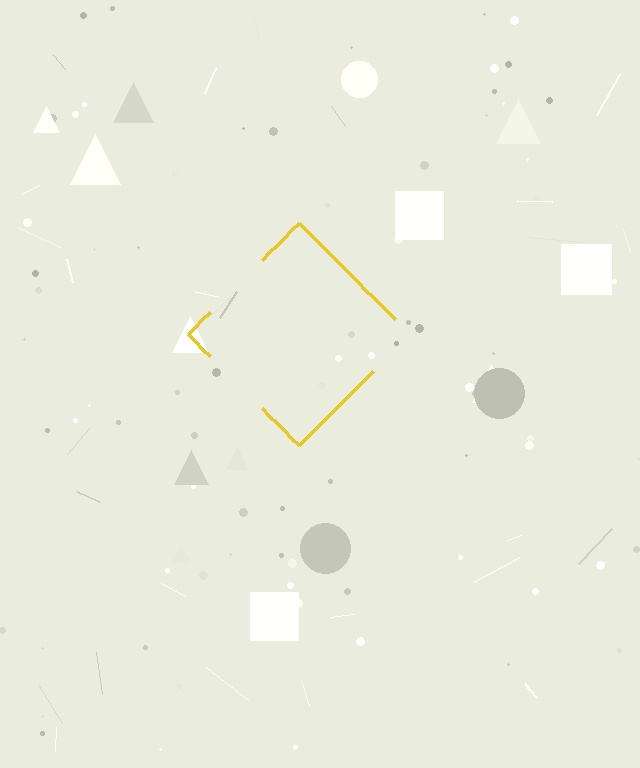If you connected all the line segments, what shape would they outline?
They would outline a diamond.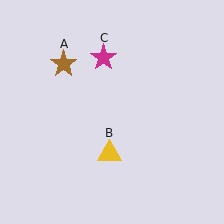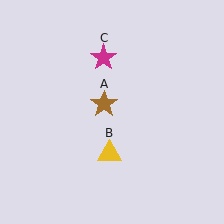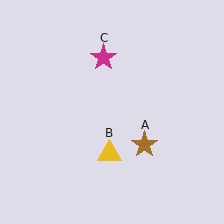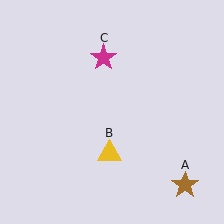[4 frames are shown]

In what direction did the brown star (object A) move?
The brown star (object A) moved down and to the right.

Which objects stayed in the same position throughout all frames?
Yellow triangle (object B) and magenta star (object C) remained stationary.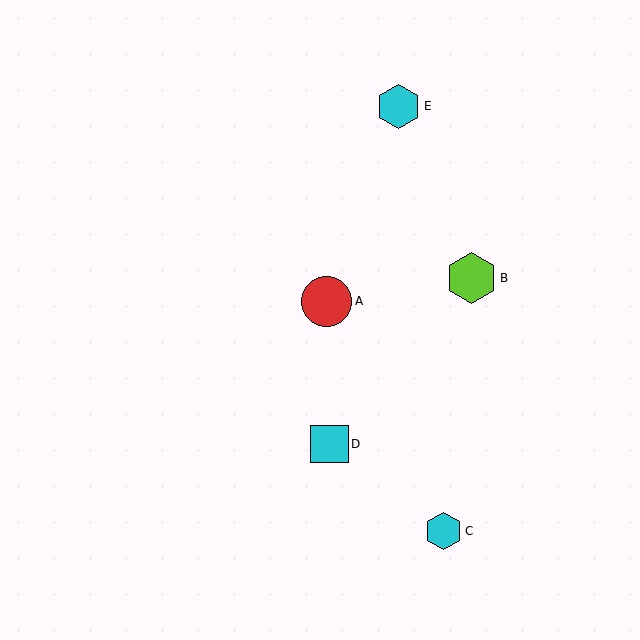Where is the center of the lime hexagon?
The center of the lime hexagon is at (471, 278).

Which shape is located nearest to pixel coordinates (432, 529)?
The cyan hexagon (labeled C) at (443, 531) is nearest to that location.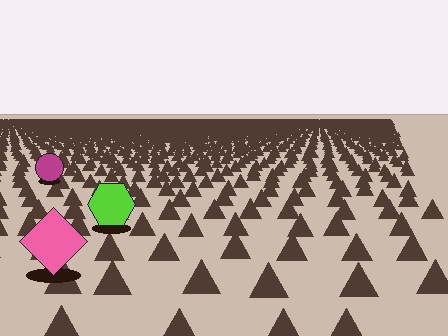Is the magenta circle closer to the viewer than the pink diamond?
No. The pink diamond is closer — you can tell from the texture gradient: the ground texture is coarser near it.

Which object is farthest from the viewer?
The magenta circle is farthest from the viewer. It appears smaller and the ground texture around it is denser.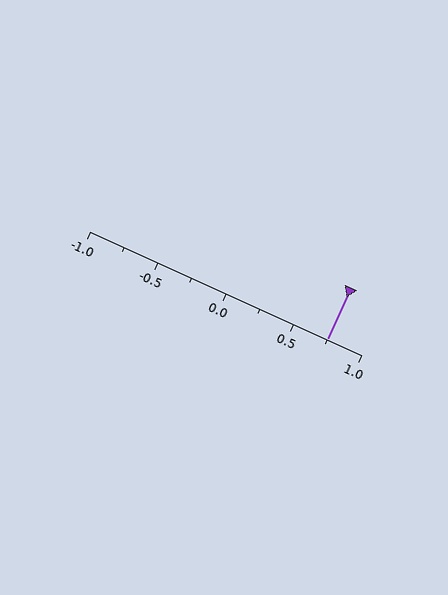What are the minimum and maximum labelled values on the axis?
The axis runs from -1.0 to 1.0.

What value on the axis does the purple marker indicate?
The marker indicates approximately 0.75.